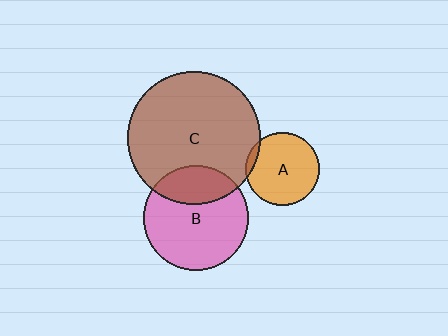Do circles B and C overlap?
Yes.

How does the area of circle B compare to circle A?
Approximately 2.0 times.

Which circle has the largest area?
Circle C (brown).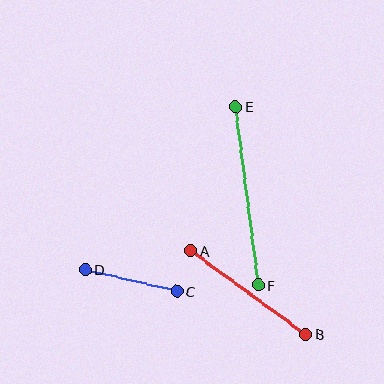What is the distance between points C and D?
The distance is approximately 94 pixels.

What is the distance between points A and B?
The distance is approximately 142 pixels.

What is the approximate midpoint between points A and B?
The midpoint is at approximately (248, 292) pixels.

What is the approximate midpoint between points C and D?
The midpoint is at approximately (131, 281) pixels.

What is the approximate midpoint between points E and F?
The midpoint is at approximately (247, 196) pixels.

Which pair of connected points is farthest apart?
Points E and F are farthest apart.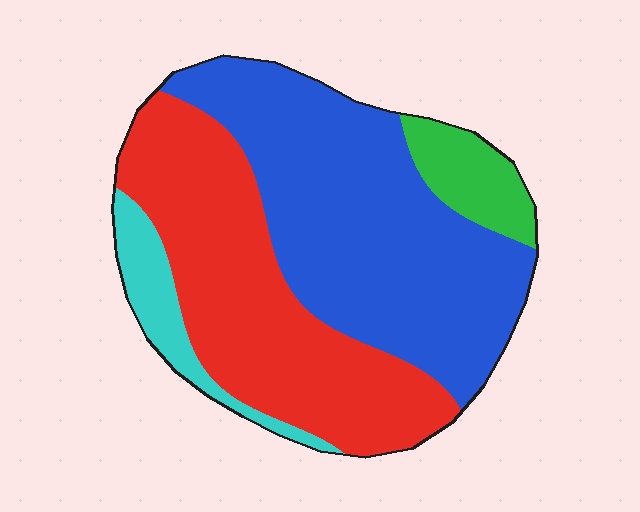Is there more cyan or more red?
Red.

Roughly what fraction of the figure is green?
Green takes up about one tenth (1/10) of the figure.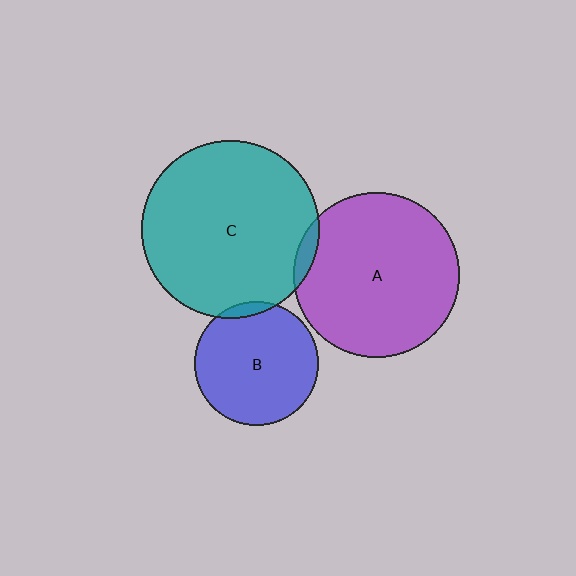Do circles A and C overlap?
Yes.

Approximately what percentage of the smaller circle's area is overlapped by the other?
Approximately 5%.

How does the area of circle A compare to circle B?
Approximately 1.8 times.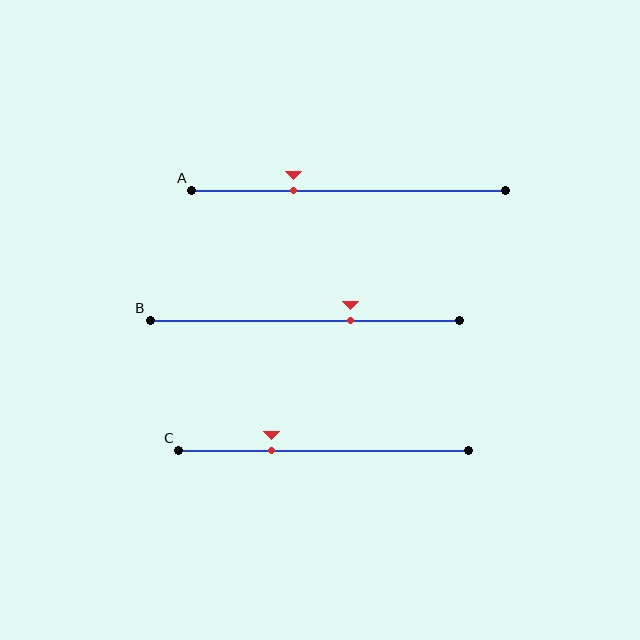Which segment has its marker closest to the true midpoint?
Segment B has its marker closest to the true midpoint.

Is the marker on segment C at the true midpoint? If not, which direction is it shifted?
No, the marker on segment C is shifted to the left by about 18% of the segment length.